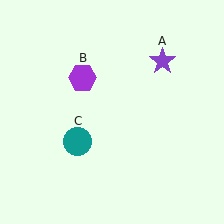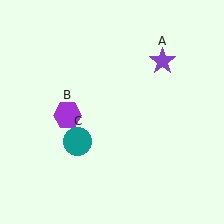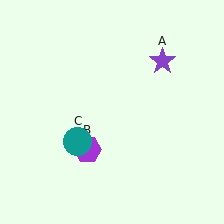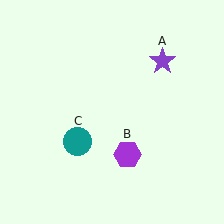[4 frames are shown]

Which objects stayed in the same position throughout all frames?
Purple star (object A) and teal circle (object C) remained stationary.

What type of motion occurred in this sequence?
The purple hexagon (object B) rotated counterclockwise around the center of the scene.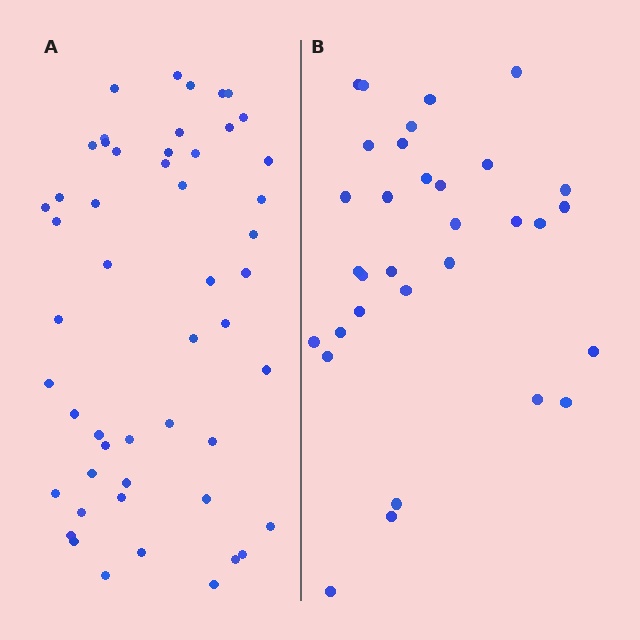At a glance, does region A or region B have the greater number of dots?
Region A (the left region) has more dots.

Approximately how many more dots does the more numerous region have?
Region A has approximately 20 more dots than region B.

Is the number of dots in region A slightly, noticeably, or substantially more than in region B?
Region A has substantially more. The ratio is roughly 1.6 to 1.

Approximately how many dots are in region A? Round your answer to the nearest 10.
About 50 dots. (The exact count is 51, which rounds to 50.)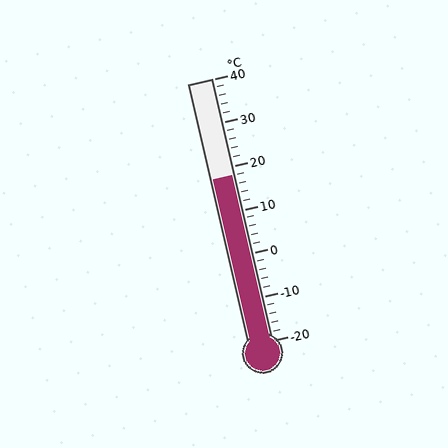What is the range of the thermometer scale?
The thermometer scale ranges from -20°C to 40°C.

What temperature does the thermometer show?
The thermometer shows approximately 18°C.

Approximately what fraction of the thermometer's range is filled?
The thermometer is filled to approximately 65% of its range.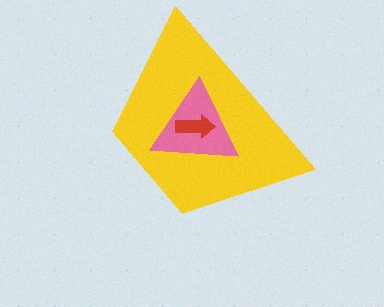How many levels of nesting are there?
3.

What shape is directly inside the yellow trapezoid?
The pink triangle.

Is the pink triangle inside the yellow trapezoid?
Yes.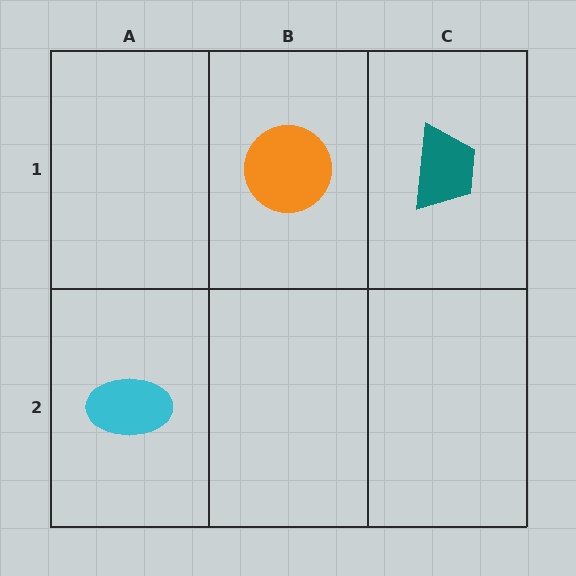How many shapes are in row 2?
1 shape.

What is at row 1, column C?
A teal trapezoid.